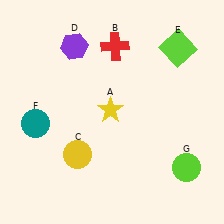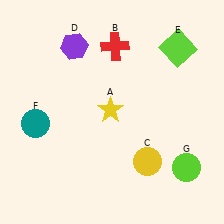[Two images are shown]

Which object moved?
The yellow circle (C) moved right.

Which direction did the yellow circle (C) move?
The yellow circle (C) moved right.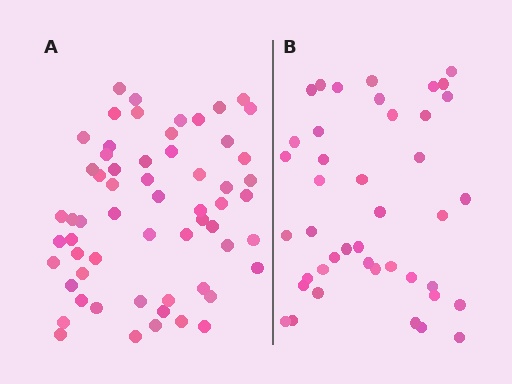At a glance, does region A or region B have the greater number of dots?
Region A (the left region) has more dots.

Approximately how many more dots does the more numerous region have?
Region A has approximately 20 more dots than region B.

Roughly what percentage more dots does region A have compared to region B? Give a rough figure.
About 45% more.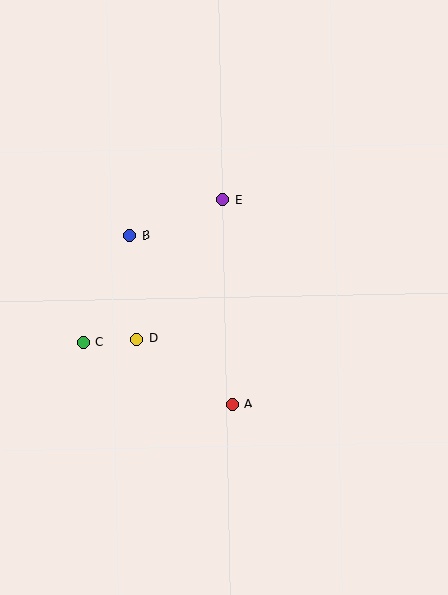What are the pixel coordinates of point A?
Point A is at (232, 404).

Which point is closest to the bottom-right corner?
Point A is closest to the bottom-right corner.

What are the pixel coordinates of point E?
Point E is at (223, 200).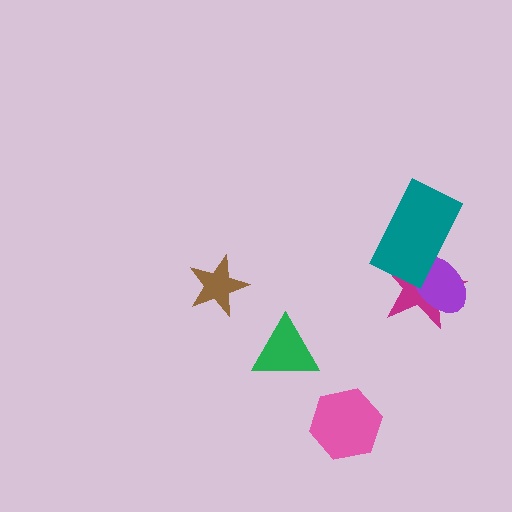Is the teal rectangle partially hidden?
No, no other shape covers it.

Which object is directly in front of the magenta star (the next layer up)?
The purple ellipse is directly in front of the magenta star.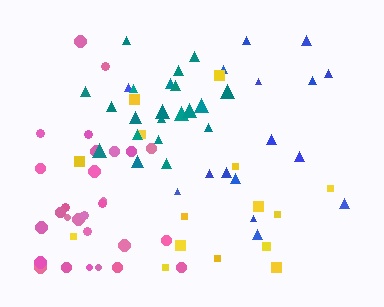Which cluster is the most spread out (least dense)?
Yellow.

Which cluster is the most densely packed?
Teal.